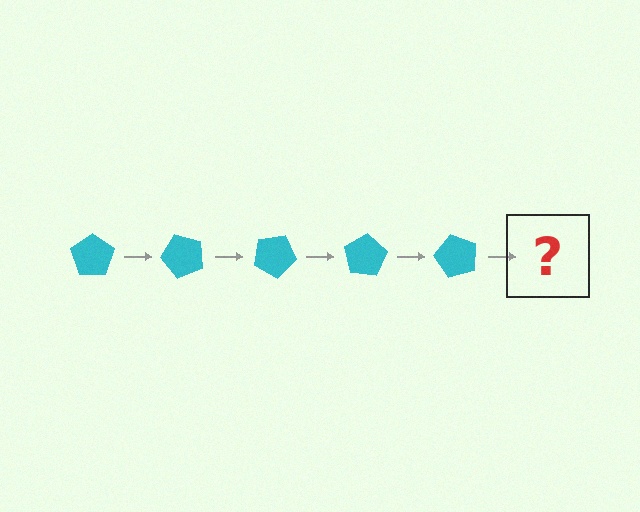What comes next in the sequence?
The next element should be a cyan pentagon rotated 250 degrees.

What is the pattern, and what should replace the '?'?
The pattern is that the pentagon rotates 50 degrees each step. The '?' should be a cyan pentagon rotated 250 degrees.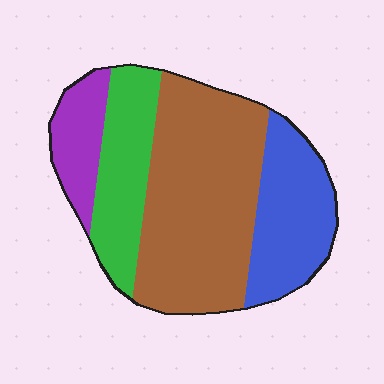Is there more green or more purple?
Green.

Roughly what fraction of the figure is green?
Green covers about 20% of the figure.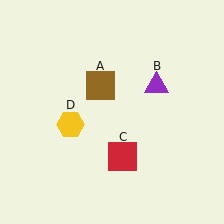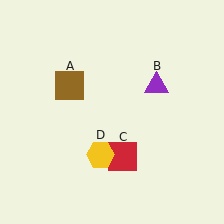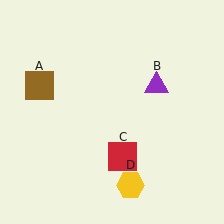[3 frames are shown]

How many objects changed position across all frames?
2 objects changed position: brown square (object A), yellow hexagon (object D).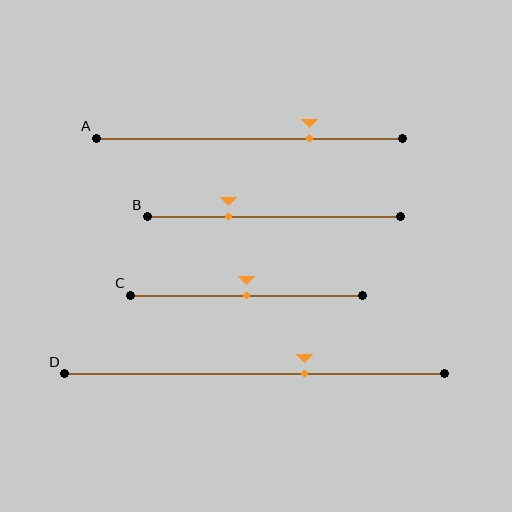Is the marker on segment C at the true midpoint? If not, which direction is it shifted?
Yes, the marker on segment C is at the true midpoint.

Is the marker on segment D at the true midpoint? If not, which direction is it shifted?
No, the marker on segment D is shifted to the right by about 13% of the segment length.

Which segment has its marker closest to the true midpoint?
Segment C has its marker closest to the true midpoint.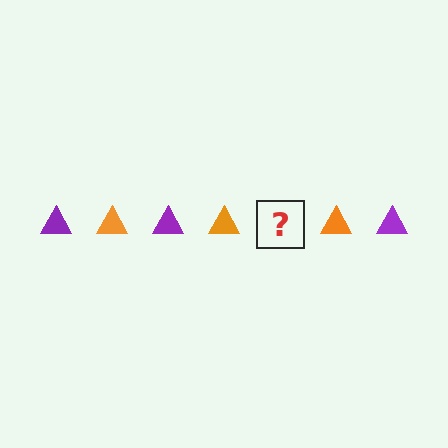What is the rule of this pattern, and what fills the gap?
The rule is that the pattern cycles through purple, orange triangles. The gap should be filled with a purple triangle.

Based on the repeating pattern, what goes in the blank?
The blank should be a purple triangle.